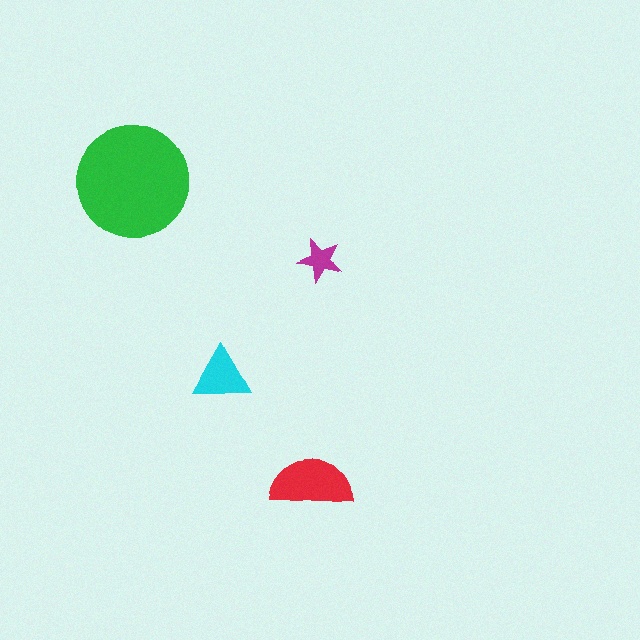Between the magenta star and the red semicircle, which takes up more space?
The red semicircle.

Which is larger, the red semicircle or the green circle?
The green circle.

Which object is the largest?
The green circle.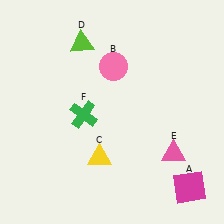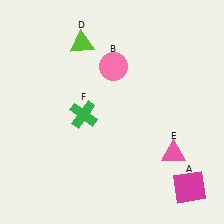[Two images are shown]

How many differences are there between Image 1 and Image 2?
There is 1 difference between the two images.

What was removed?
The yellow triangle (C) was removed in Image 2.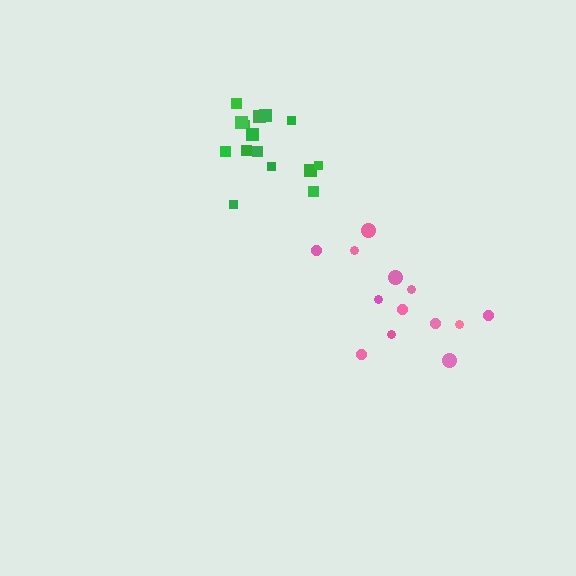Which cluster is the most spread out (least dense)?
Pink.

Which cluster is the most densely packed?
Green.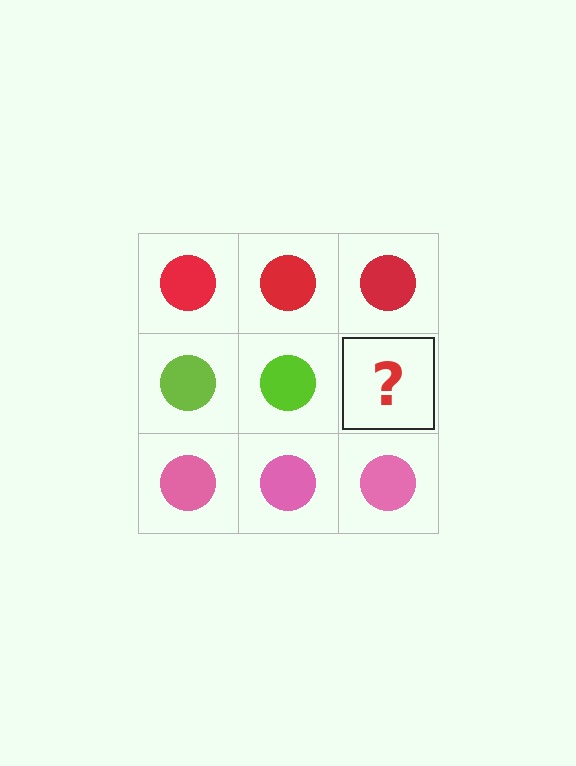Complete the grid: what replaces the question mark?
The question mark should be replaced with a lime circle.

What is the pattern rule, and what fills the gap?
The rule is that each row has a consistent color. The gap should be filled with a lime circle.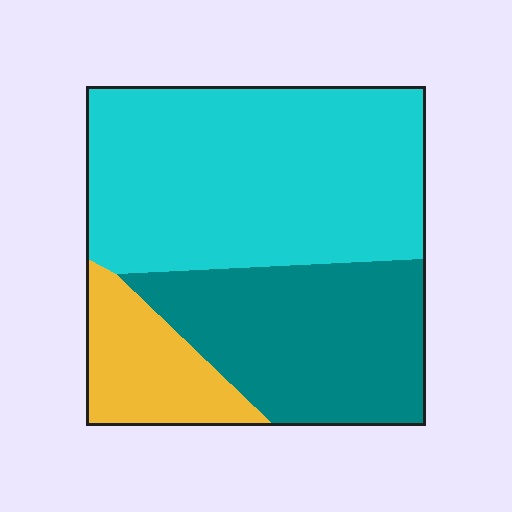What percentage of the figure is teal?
Teal covers 32% of the figure.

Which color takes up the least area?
Yellow, at roughly 15%.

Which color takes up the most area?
Cyan, at roughly 55%.